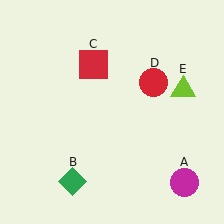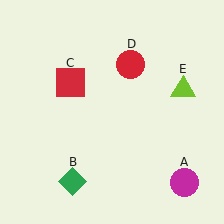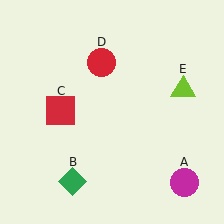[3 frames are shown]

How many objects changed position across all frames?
2 objects changed position: red square (object C), red circle (object D).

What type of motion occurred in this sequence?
The red square (object C), red circle (object D) rotated counterclockwise around the center of the scene.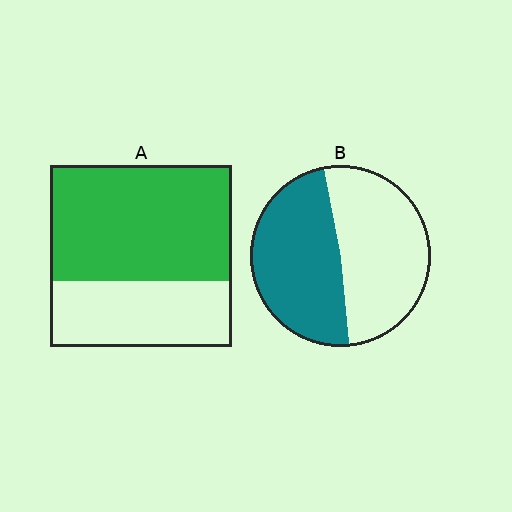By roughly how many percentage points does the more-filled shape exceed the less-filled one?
By roughly 15 percentage points (A over B).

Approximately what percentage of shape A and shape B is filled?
A is approximately 65% and B is approximately 50%.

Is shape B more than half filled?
Roughly half.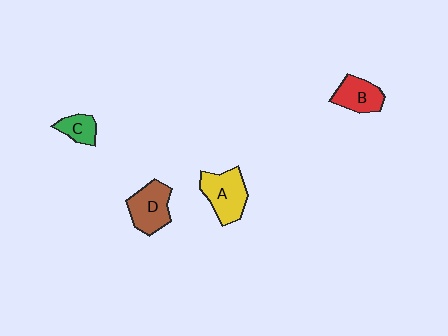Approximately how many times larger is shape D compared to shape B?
Approximately 1.3 times.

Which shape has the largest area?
Shape A (yellow).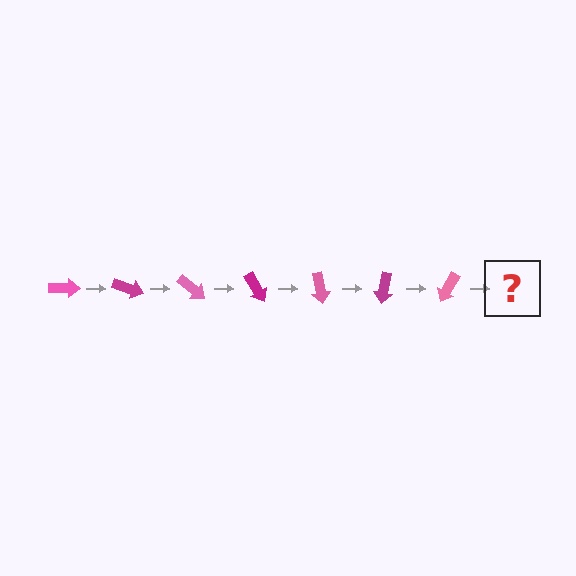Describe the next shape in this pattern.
It should be a magenta arrow, rotated 140 degrees from the start.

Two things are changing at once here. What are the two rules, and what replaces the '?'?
The two rules are that it rotates 20 degrees each step and the color cycles through pink and magenta. The '?' should be a magenta arrow, rotated 140 degrees from the start.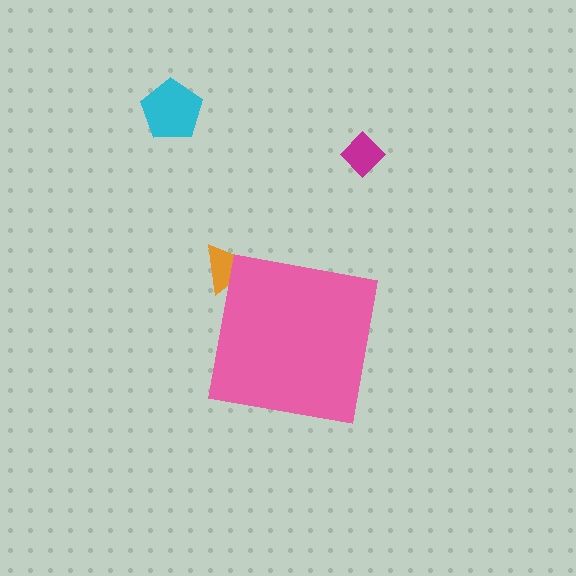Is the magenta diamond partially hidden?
No, the magenta diamond is fully visible.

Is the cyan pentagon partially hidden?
No, the cyan pentagon is fully visible.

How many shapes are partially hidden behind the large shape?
1 shape is partially hidden.